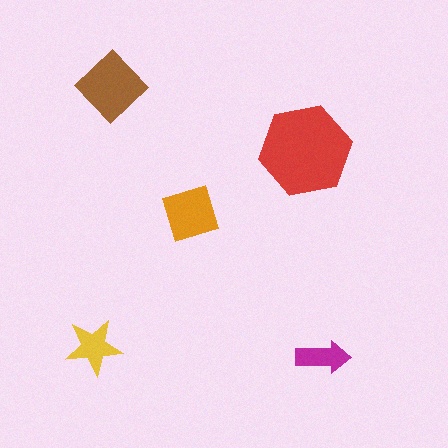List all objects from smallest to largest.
The magenta arrow, the yellow star, the orange diamond, the brown diamond, the red hexagon.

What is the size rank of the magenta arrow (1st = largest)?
5th.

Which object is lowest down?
The magenta arrow is bottommost.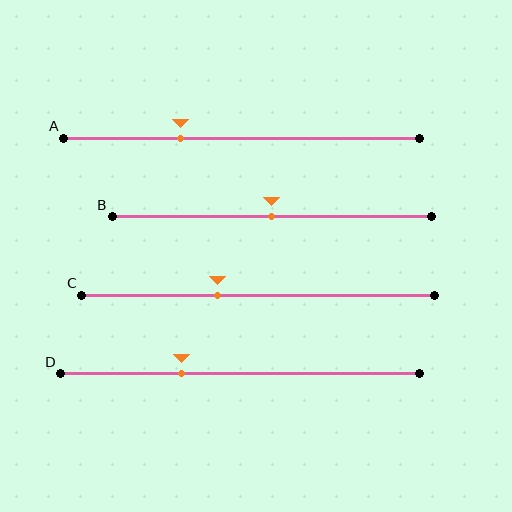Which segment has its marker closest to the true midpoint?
Segment B has its marker closest to the true midpoint.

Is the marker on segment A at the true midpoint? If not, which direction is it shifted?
No, the marker on segment A is shifted to the left by about 17% of the segment length.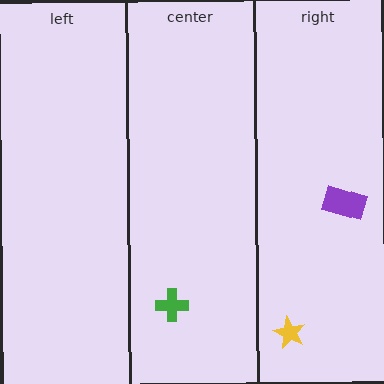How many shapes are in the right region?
2.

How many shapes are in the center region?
1.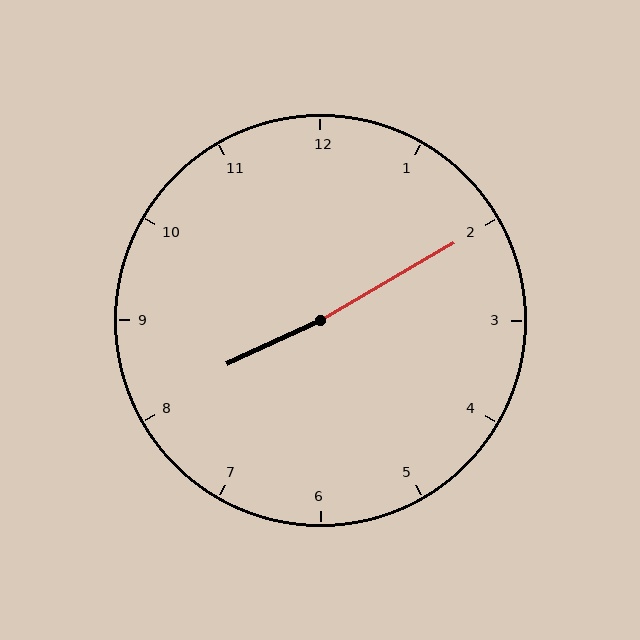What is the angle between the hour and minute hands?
Approximately 175 degrees.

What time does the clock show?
8:10.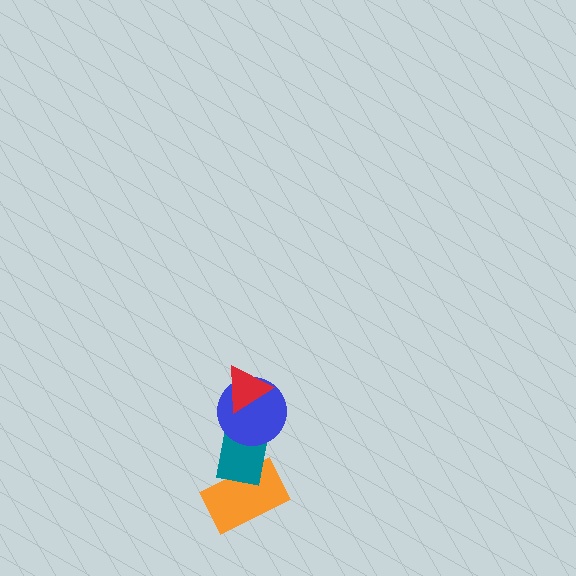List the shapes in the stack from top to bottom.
From top to bottom: the red triangle, the blue circle, the teal rectangle, the orange rectangle.